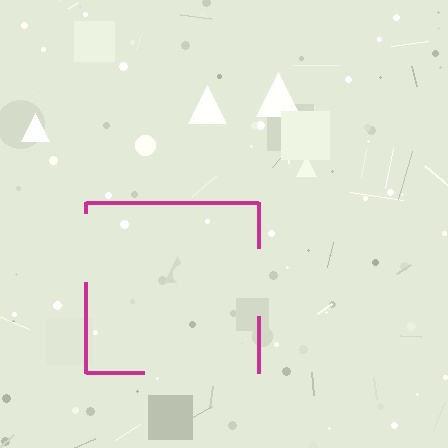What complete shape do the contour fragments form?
The contour fragments form a square.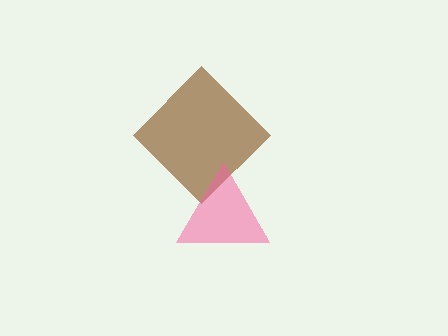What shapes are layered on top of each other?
The layered shapes are: a brown diamond, a pink triangle.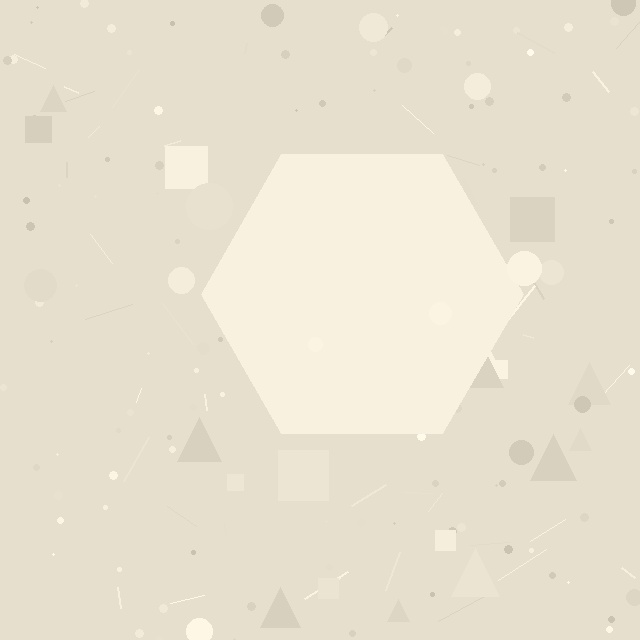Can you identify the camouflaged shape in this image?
The camouflaged shape is a hexagon.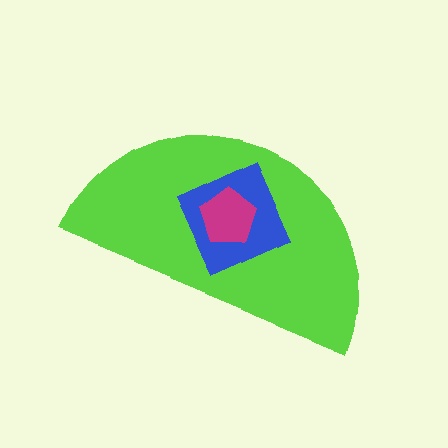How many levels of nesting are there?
3.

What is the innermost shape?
The magenta pentagon.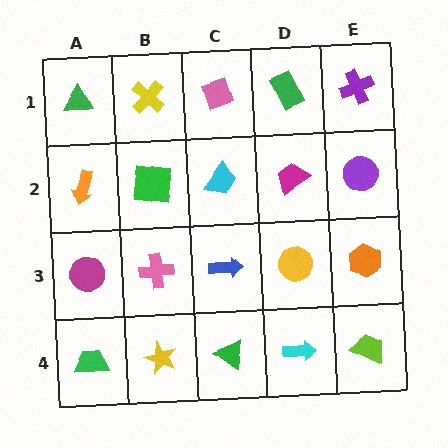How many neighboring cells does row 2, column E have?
3.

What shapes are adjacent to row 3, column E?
A purple circle (row 2, column E), a lime trapezoid (row 4, column E), a yellow circle (row 3, column D).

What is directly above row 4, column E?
An orange hexagon.